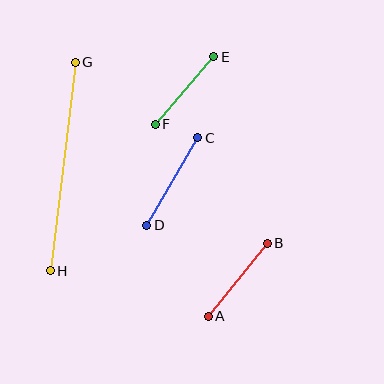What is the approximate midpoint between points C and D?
The midpoint is at approximately (172, 181) pixels.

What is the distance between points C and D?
The distance is approximately 101 pixels.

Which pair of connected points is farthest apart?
Points G and H are farthest apart.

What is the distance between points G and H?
The distance is approximately 210 pixels.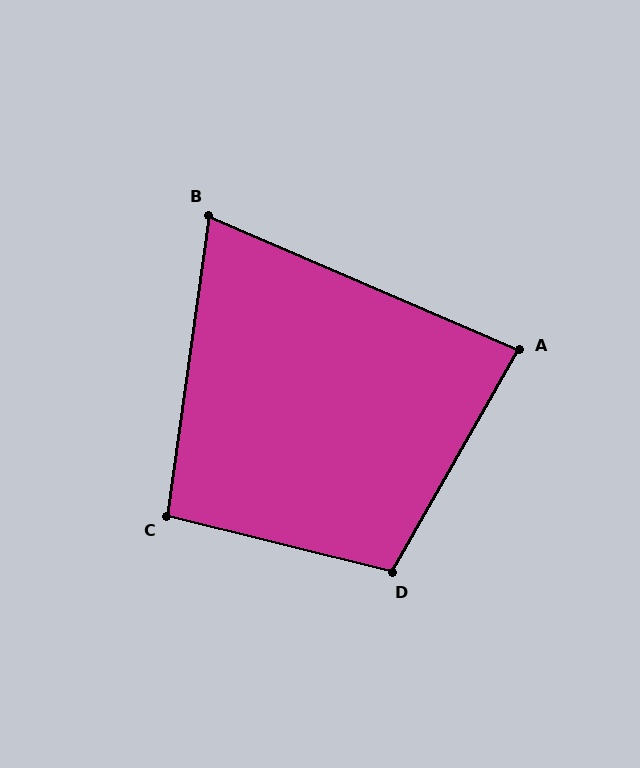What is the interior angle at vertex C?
Approximately 96 degrees (obtuse).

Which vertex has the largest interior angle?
D, at approximately 105 degrees.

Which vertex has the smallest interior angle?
B, at approximately 75 degrees.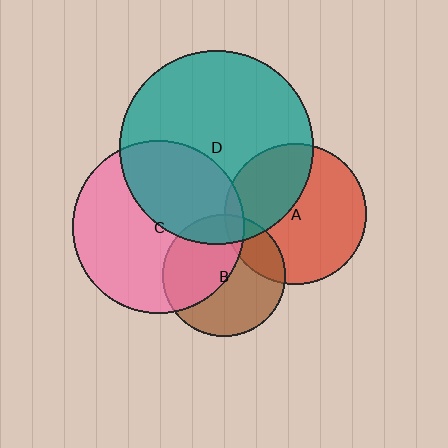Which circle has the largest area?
Circle D (teal).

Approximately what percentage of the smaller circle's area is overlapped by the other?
Approximately 40%.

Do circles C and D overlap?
Yes.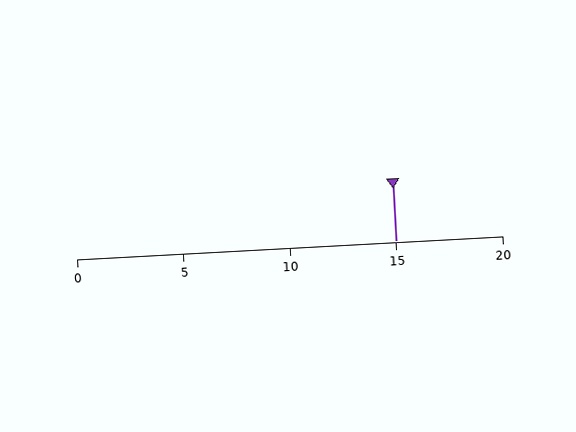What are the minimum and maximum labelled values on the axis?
The axis runs from 0 to 20.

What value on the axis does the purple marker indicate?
The marker indicates approximately 15.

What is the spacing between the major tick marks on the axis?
The major ticks are spaced 5 apart.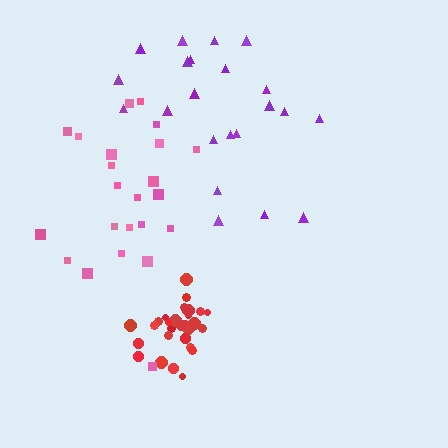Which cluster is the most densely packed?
Red.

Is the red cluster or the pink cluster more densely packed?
Red.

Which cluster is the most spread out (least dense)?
Purple.